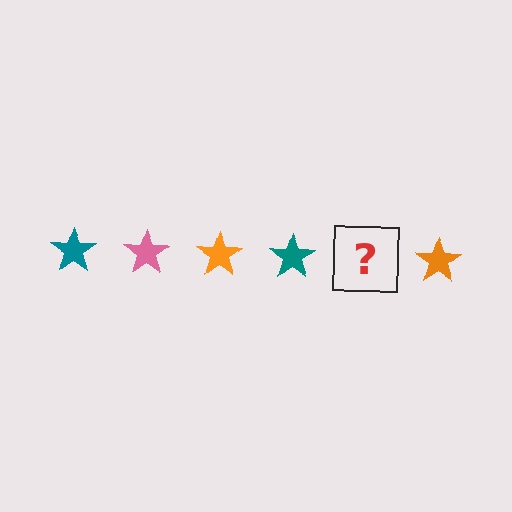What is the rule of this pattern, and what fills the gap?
The rule is that the pattern cycles through teal, pink, orange stars. The gap should be filled with a pink star.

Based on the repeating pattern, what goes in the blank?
The blank should be a pink star.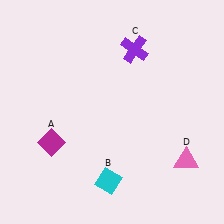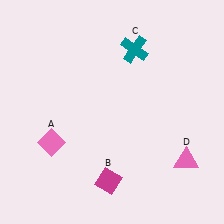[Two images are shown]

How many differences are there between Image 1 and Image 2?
There are 3 differences between the two images.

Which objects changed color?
A changed from magenta to pink. B changed from cyan to magenta. C changed from purple to teal.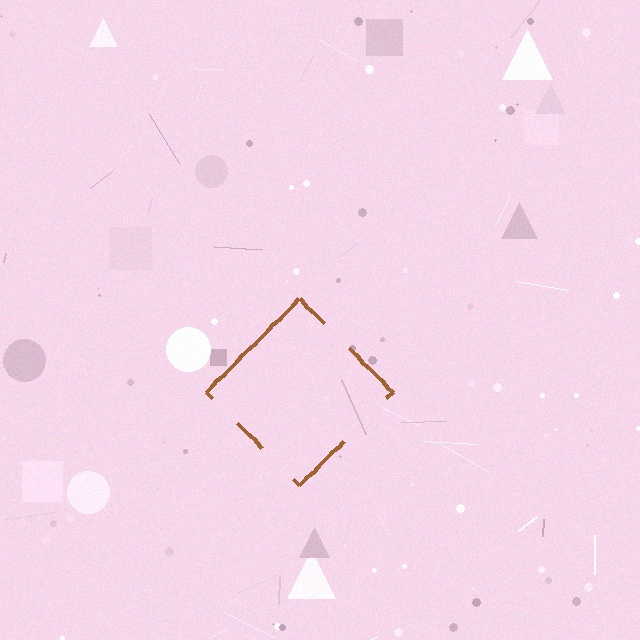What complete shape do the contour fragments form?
The contour fragments form a diamond.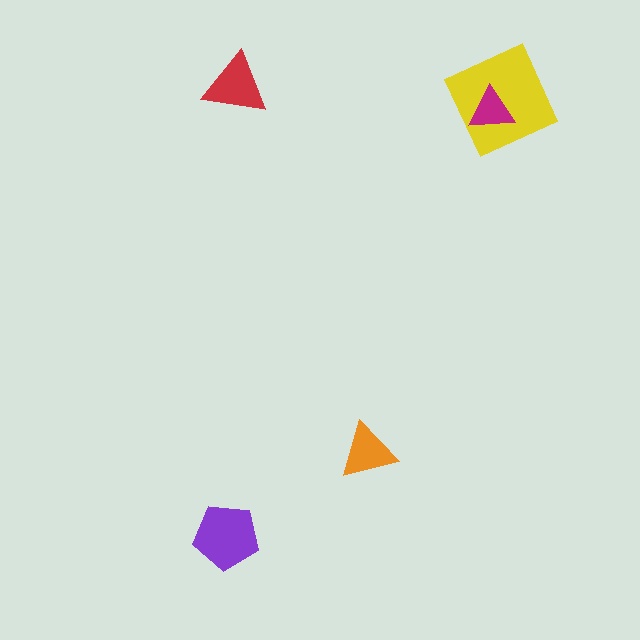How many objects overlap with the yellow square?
1 object overlaps with the yellow square.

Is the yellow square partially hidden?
Yes, it is partially covered by another shape.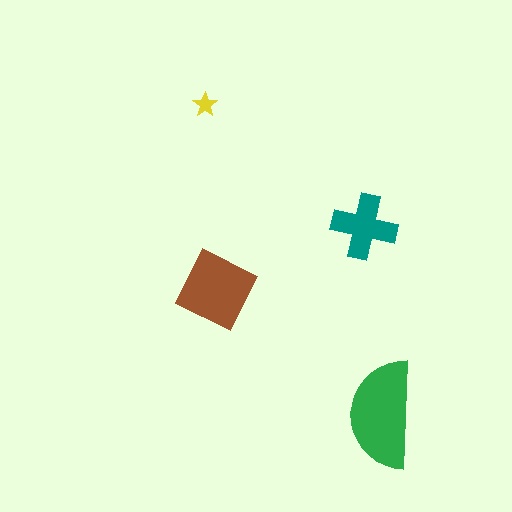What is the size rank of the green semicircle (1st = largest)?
1st.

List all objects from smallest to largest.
The yellow star, the teal cross, the brown square, the green semicircle.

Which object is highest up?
The yellow star is topmost.